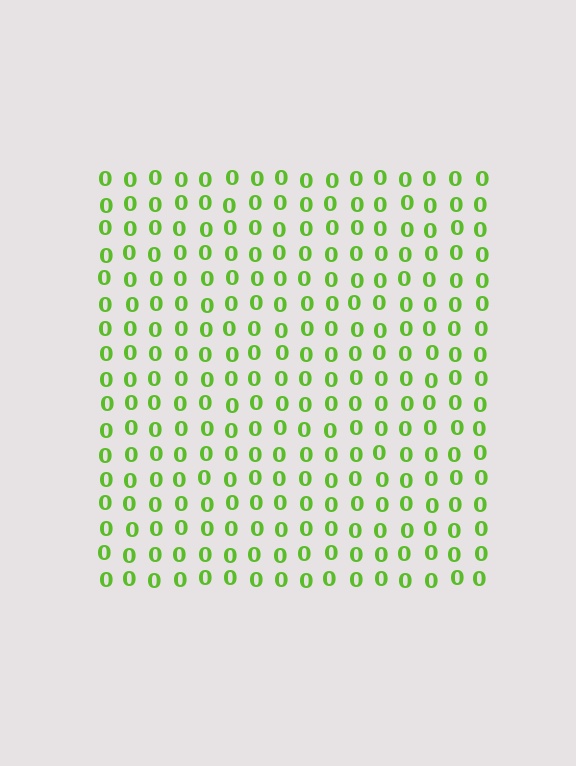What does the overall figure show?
The overall figure shows a square.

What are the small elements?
The small elements are digit 0's.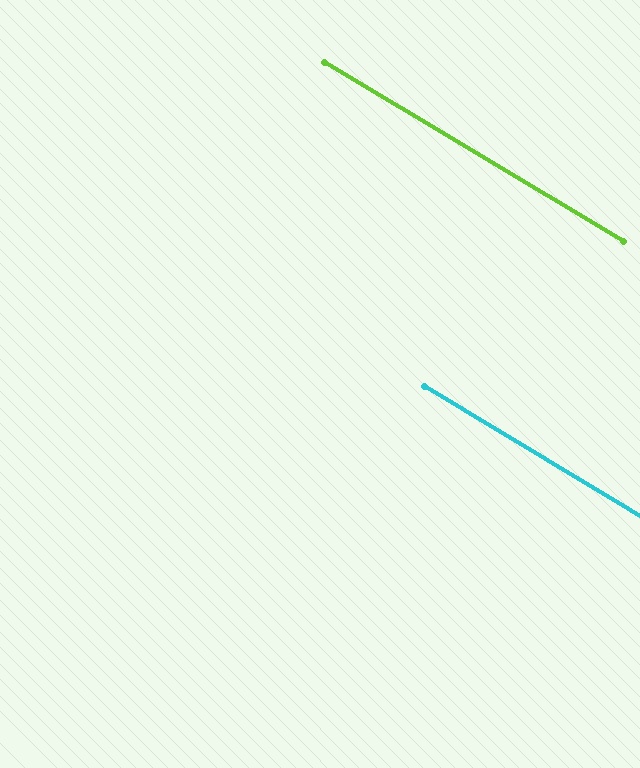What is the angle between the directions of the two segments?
Approximately 0 degrees.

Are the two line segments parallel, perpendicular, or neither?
Parallel — their directions differ by only 0.0°.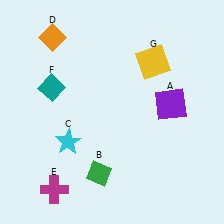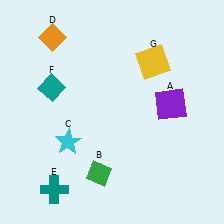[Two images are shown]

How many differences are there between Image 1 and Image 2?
There is 1 difference between the two images.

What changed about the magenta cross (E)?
In Image 1, E is magenta. In Image 2, it changed to teal.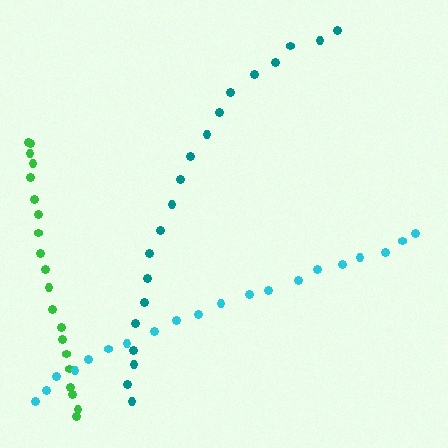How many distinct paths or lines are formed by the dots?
There are 3 distinct paths.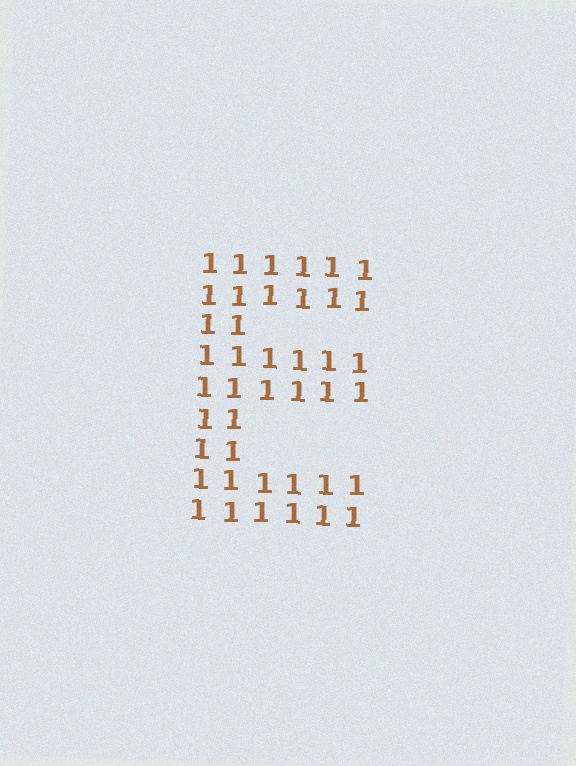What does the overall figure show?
The overall figure shows the letter E.